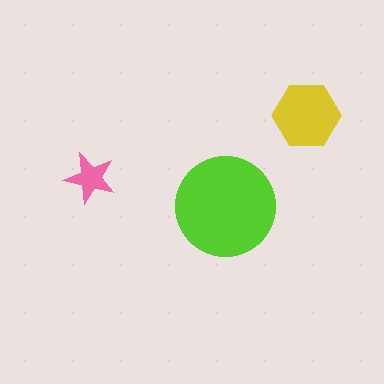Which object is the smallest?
The pink star.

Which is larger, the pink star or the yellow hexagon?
The yellow hexagon.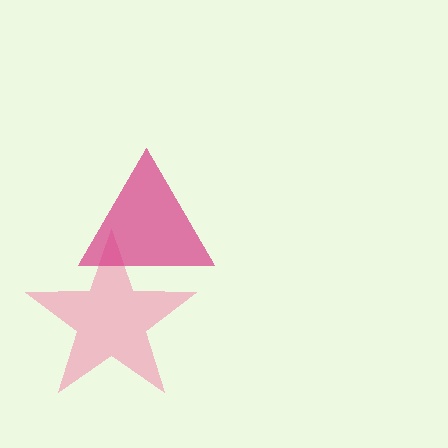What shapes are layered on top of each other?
The layered shapes are: a pink star, a magenta triangle.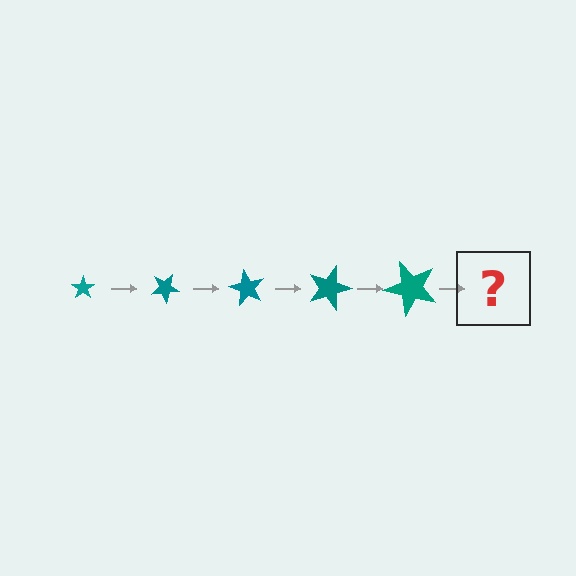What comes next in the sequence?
The next element should be a star, larger than the previous one and rotated 150 degrees from the start.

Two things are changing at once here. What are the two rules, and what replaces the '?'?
The two rules are that the star grows larger each step and it rotates 30 degrees each step. The '?' should be a star, larger than the previous one and rotated 150 degrees from the start.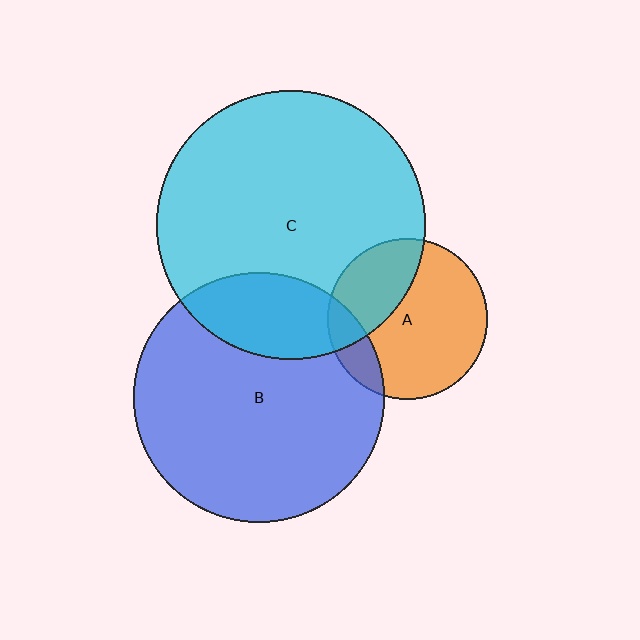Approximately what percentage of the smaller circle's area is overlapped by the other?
Approximately 35%.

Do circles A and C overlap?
Yes.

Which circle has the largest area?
Circle C (cyan).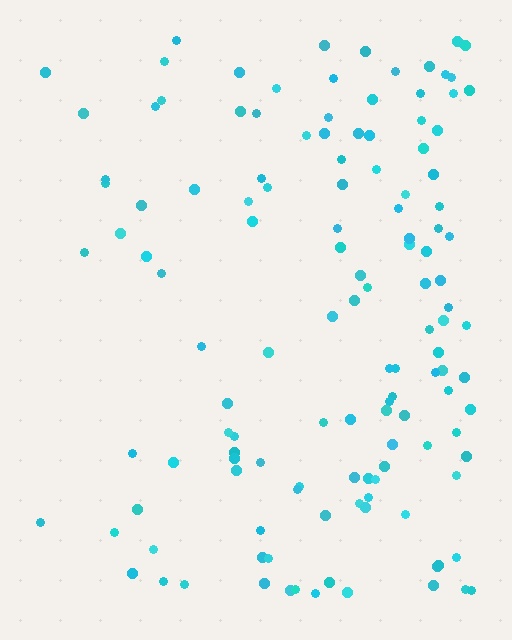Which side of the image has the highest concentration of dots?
The right.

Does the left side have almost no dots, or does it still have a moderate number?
Still a moderate number, just noticeably fewer than the right.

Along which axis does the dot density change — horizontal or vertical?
Horizontal.